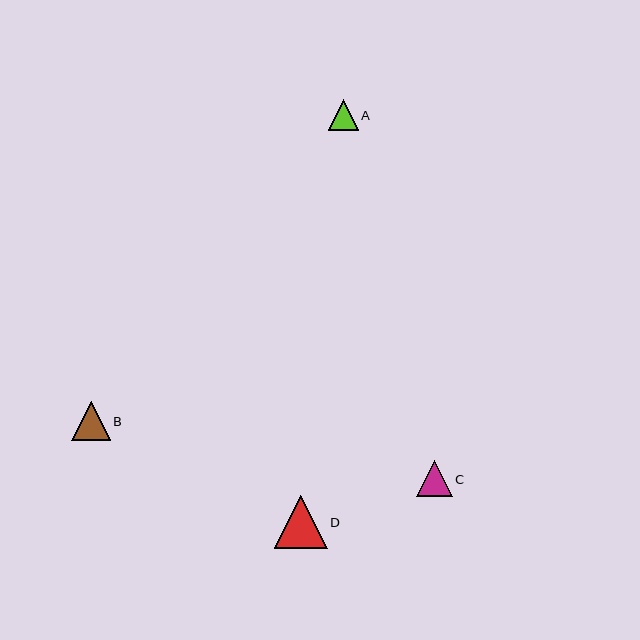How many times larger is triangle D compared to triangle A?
Triangle D is approximately 1.7 times the size of triangle A.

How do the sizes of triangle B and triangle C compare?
Triangle B and triangle C are approximately the same size.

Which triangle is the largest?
Triangle D is the largest with a size of approximately 53 pixels.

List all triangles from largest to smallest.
From largest to smallest: D, B, C, A.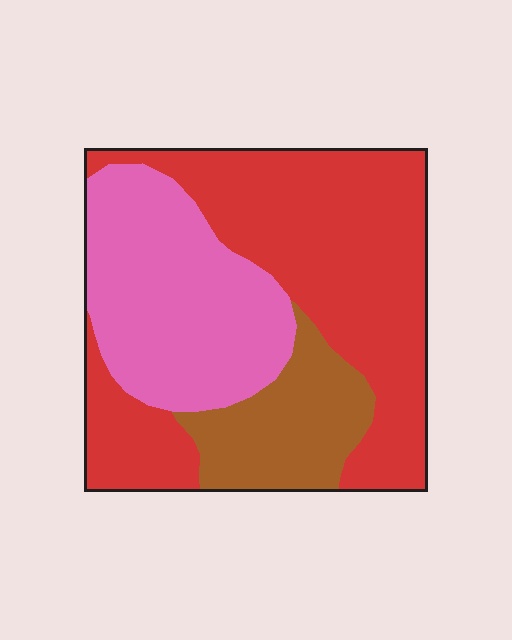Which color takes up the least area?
Brown, at roughly 15%.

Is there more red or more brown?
Red.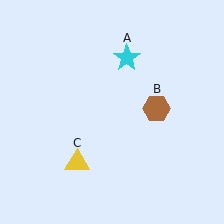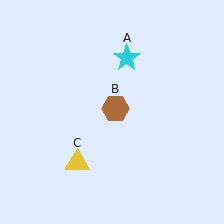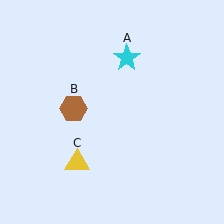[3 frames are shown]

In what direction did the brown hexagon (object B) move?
The brown hexagon (object B) moved left.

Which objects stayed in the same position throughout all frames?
Cyan star (object A) and yellow triangle (object C) remained stationary.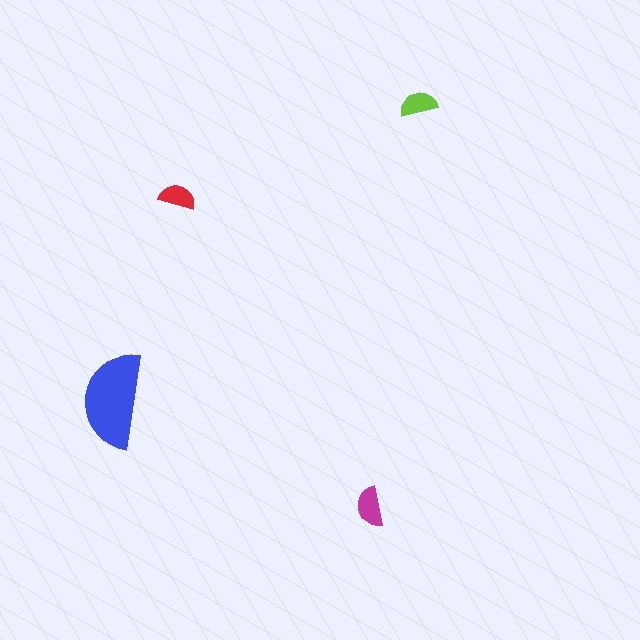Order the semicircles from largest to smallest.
the blue one, the magenta one, the lime one, the red one.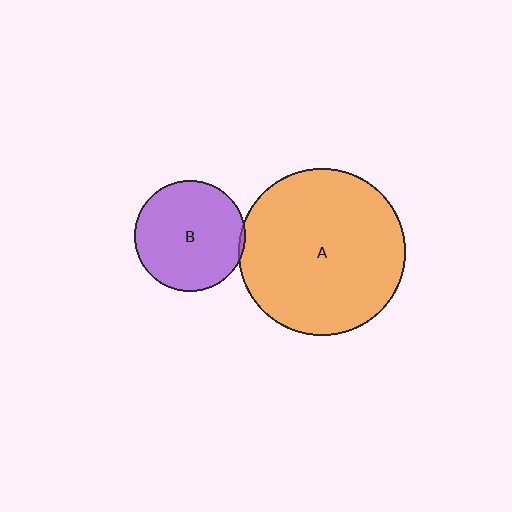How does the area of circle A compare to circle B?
Approximately 2.3 times.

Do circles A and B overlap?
Yes.